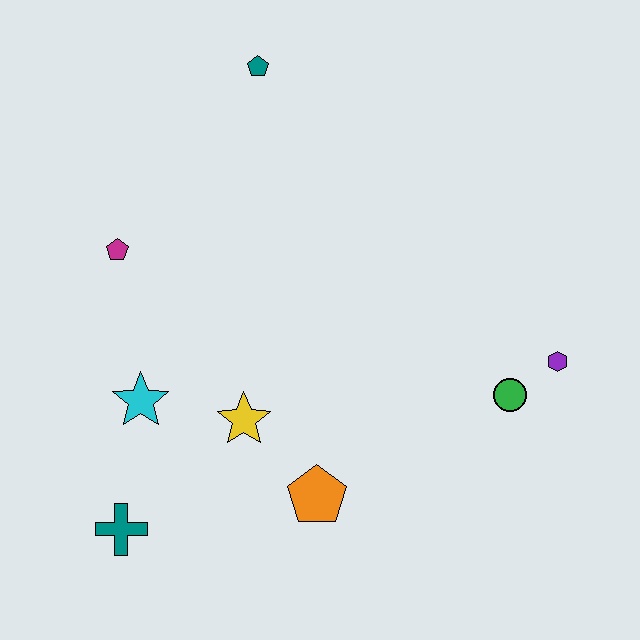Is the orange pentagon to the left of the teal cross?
No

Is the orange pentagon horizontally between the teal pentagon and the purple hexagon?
Yes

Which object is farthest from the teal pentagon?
The teal cross is farthest from the teal pentagon.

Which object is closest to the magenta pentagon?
The cyan star is closest to the magenta pentagon.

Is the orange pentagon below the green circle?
Yes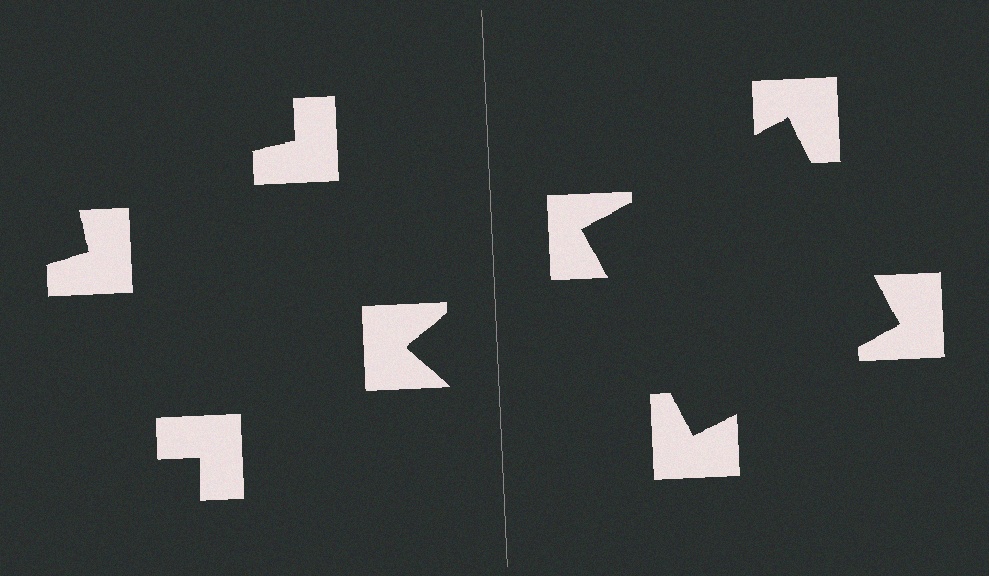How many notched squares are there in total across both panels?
8 — 4 on each side.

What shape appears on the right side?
An illusory square.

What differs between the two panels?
The notched squares are positioned identically on both sides; only the wedge orientations differ. On the right they align to a square; on the left they are misaligned.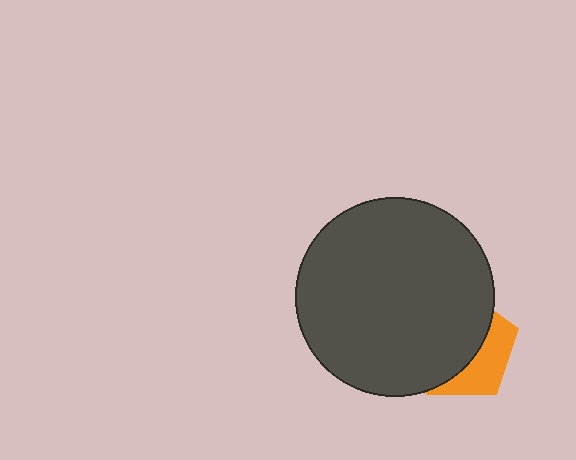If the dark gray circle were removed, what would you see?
You would see the complete orange pentagon.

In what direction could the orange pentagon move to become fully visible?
The orange pentagon could move right. That would shift it out from behind the dark gray circle entirely.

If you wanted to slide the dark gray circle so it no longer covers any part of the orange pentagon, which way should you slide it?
Slide it left — that is the most direct way to separate the two shapes.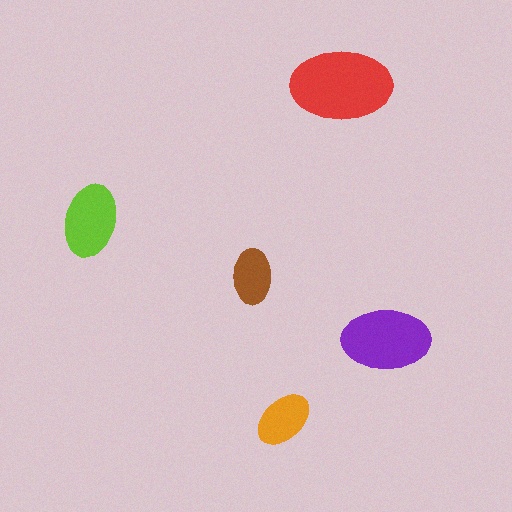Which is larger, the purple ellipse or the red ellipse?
The red one.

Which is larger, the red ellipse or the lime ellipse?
The red one.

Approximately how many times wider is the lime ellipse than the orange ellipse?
About 1.5 times wider.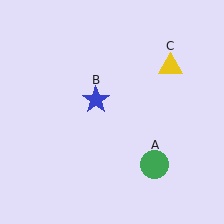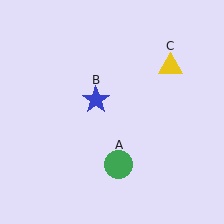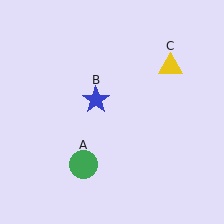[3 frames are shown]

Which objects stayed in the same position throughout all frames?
Blue star (object B) and yellow triangle (object C) remained stationary.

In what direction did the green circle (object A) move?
The green circle (object A) moved left.